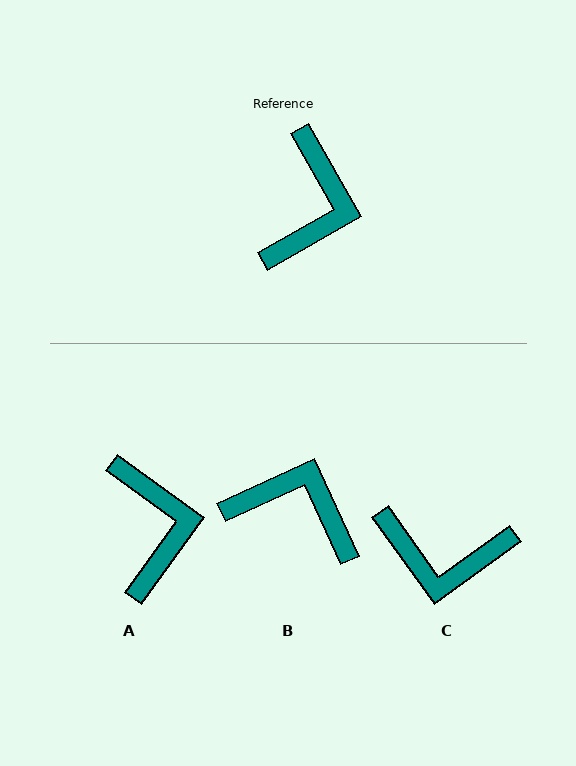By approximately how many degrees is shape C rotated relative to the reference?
Approximately 84 degrees clockwise.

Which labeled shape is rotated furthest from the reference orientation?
B, about 85 degrees away.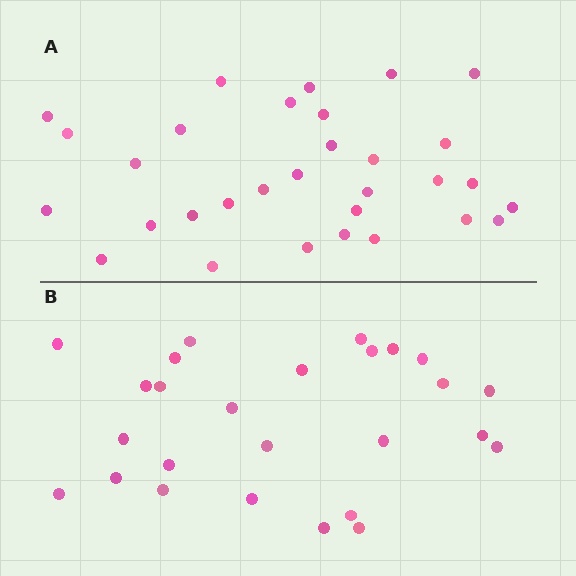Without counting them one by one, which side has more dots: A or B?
Region A (the top region) has more dots.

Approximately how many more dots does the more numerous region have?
Region A has about 5 more dots than region B.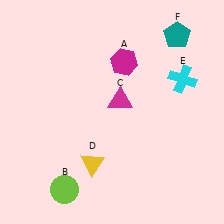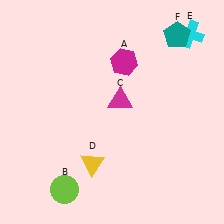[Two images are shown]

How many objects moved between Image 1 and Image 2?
1 object moved between the two images.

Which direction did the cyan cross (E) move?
The cyan cross (E) moved up.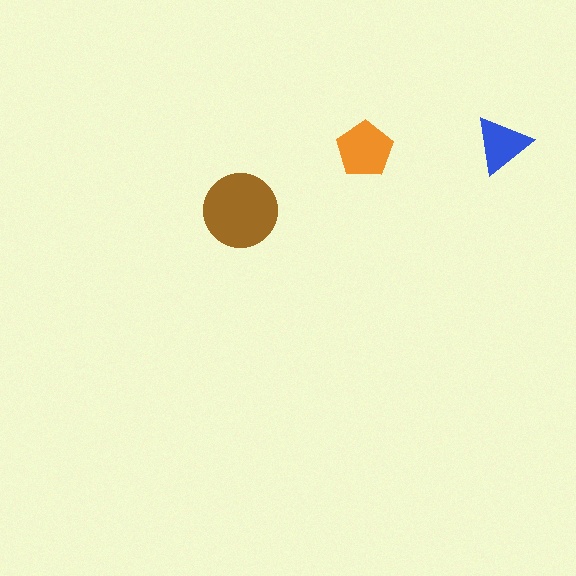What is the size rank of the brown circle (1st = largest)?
1st.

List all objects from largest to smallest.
The brown circle, the orange pentagon, the blue triangle.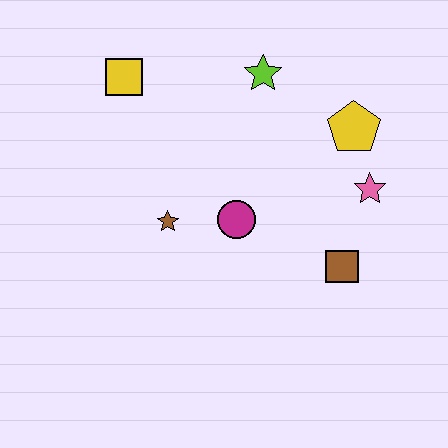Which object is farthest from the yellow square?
The brown square is farthest from the yellow square.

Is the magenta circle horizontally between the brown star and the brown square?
Yes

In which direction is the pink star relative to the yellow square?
The pink star is to the right of the yellow square.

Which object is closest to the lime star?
The yellow pentagon is closest to the lime star.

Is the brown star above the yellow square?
No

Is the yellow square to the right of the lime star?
No